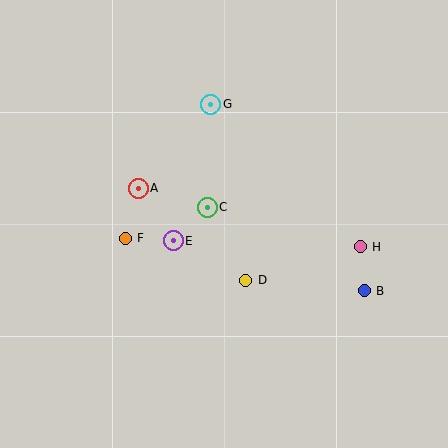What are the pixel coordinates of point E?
Point E is at (173, 241).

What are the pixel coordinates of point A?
Point A is at (138, 188).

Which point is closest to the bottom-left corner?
Point F is closest to the bottom-left corner.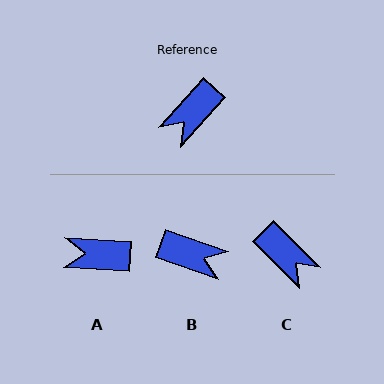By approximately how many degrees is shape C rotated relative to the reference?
Approximately 87 degrees counter-clockwise.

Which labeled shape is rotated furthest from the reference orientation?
B, about 113 degrees away.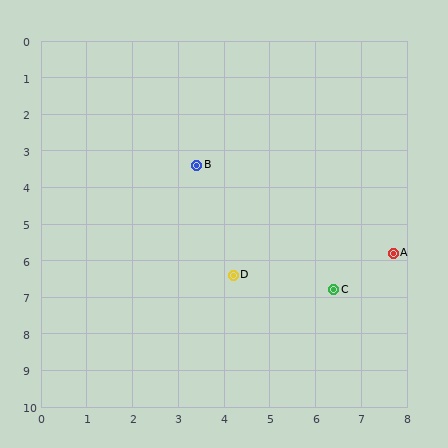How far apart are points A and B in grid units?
Points A and B are about 4.9 grid units apart.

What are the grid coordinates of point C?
Point C is at approximately (6.4, 6.8).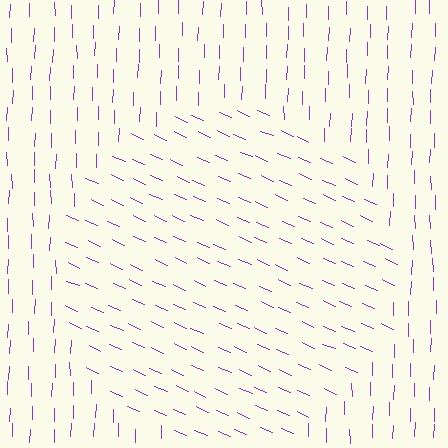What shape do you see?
I see a circle.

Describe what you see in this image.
The image is filled with small purple line segments. A circle region in the image has lines oriented differently from the surrounding lines, creating a visible texture boundary.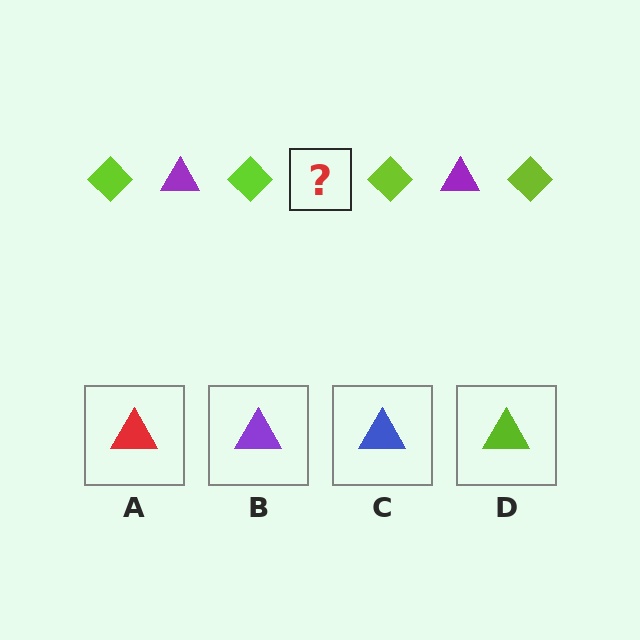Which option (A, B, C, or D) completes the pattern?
B.